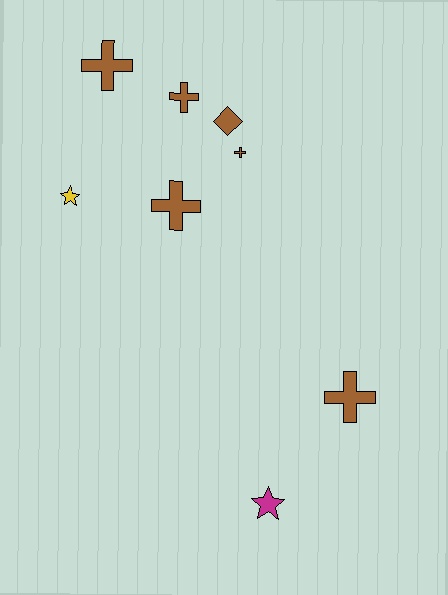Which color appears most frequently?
Brown, with 6 objects.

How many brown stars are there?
There are no brown stars.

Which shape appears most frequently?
Cross, with 5 objects.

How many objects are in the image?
There are 8 objects.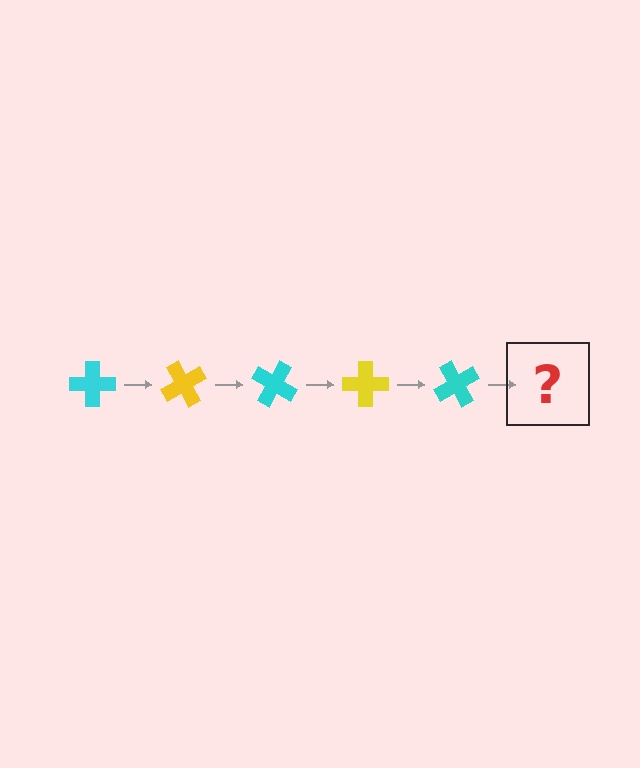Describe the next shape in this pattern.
It should be a yellow cross, rotated 300 degrees from the start.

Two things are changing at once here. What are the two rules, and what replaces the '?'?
The two rules are that it rotates 60 degrees each step and the color cycles through cyan and yellow. The '?' should be a yellow cross, rotated 300 degrees from the start.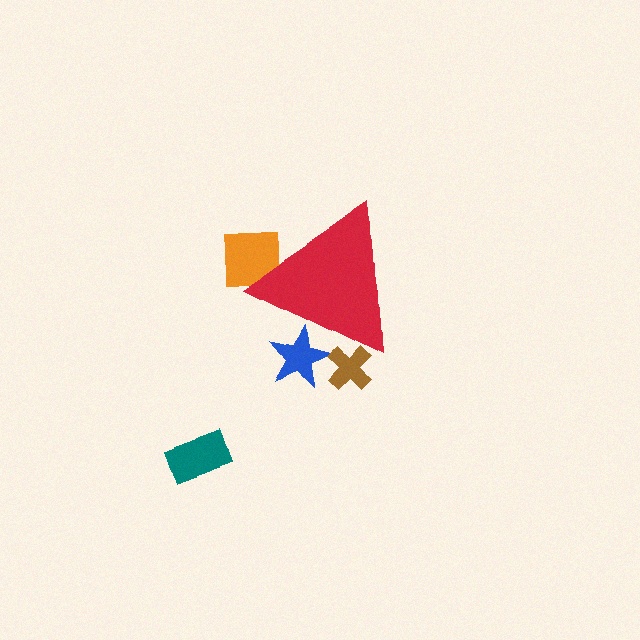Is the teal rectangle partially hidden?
No, the teal rectangle is fully visible.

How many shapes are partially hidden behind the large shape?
3 shapes are partially hidden.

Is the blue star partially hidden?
Yes, the blue star is partially hidden behind the red triangle.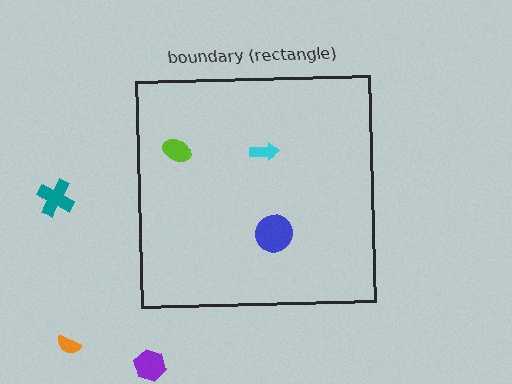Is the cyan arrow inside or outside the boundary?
Inside.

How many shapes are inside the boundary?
3 inside, 3 outside.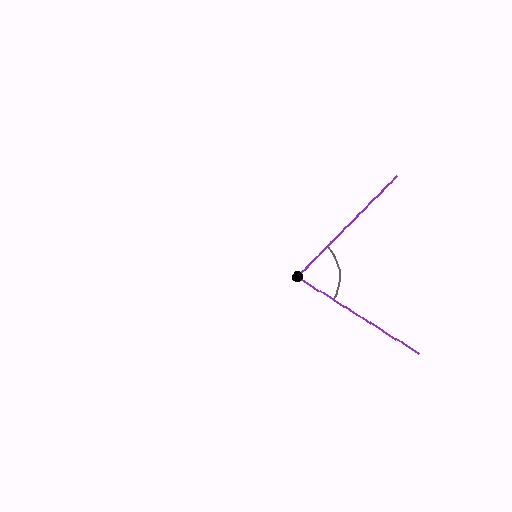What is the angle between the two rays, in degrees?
Approximately 78 degrees.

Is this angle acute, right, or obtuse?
It is acute.